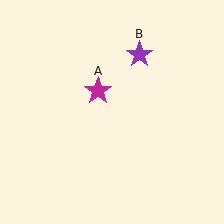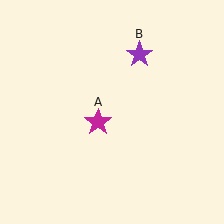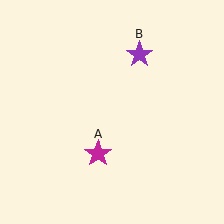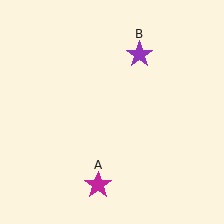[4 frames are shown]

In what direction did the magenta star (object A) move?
The magenta star (object A) moved down.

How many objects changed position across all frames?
1 object changed position: magenta star (object A).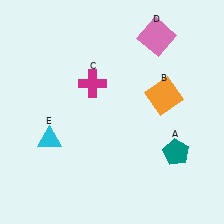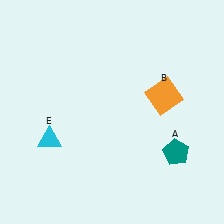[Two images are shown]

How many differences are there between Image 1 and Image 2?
There are 2 differences between the two images.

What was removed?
The pink square (D), the magenta cross (C) were removed in Image 2.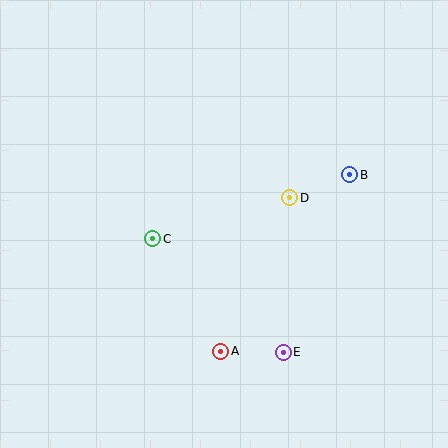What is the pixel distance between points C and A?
The distance between C and A is 131 pixels.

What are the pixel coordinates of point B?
Point B is at (350, 175).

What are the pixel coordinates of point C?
Point C is at (153, 239).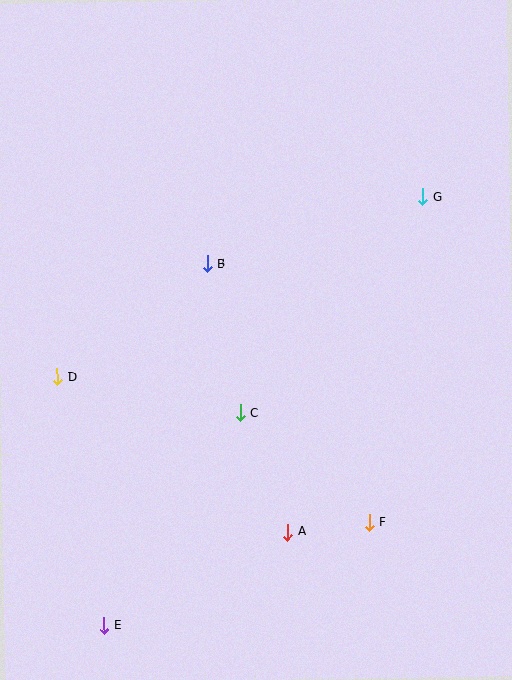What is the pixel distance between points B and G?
The distance between B and G is 225 pixels.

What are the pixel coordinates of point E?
Point E is at (104, 626).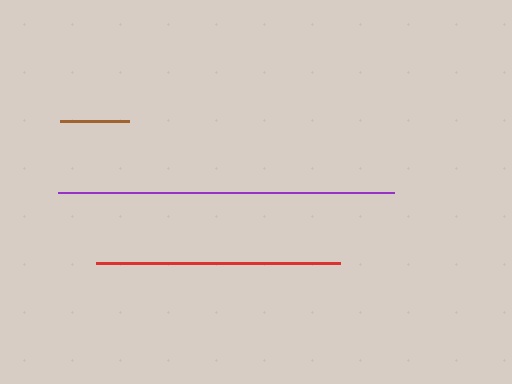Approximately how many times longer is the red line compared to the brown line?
The red line is approximately 3.5 times the length of the brown line.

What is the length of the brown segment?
The brown segment is approximately 69 pixels long.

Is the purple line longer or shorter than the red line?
The purple line is longer than the red line.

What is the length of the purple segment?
The purple segment is approximately 336 pixels long.